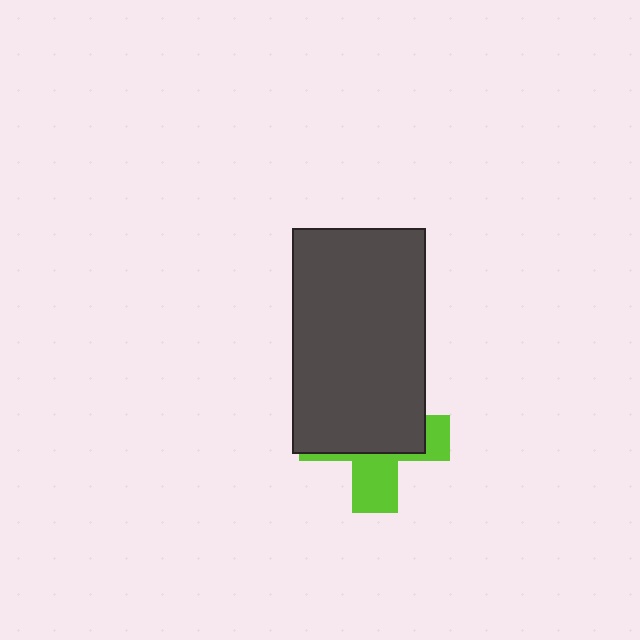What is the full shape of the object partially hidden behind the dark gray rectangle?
The partially hidden object is a lime cross.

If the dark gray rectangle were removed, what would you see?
You would see the complete lime cross.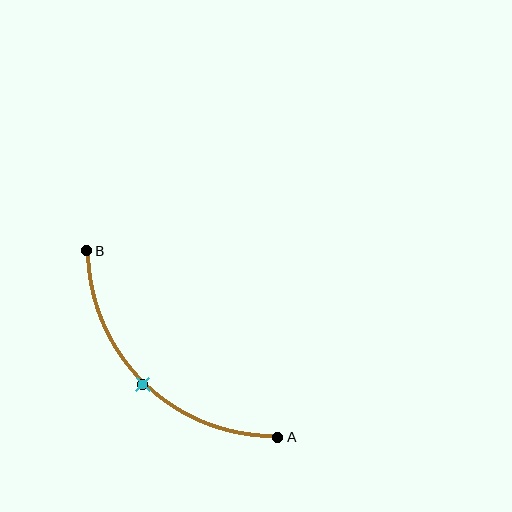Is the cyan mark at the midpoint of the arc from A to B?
Yes. The cyan mark lies on the arc at equal arc-length from both A and B — it is the arc midpoint.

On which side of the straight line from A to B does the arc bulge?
The arc bulges below and to the left of the straight line connecting A and B.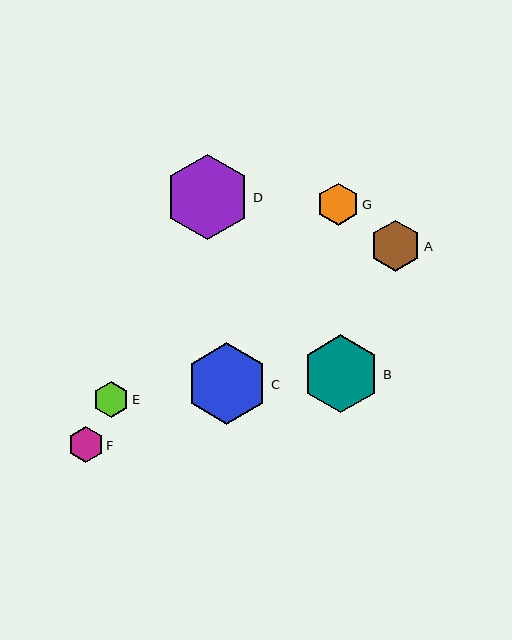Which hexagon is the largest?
Hexagon D is the largest with a size of approximately 85 pixels.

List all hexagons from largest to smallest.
From largest to smallest: D, C, B, A, G, E, F.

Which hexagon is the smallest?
Hexagon F is the smallest with a size of approximately 36 pixels.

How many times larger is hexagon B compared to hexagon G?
Hexagon B is approximately 1.9 times the size of hexagon G.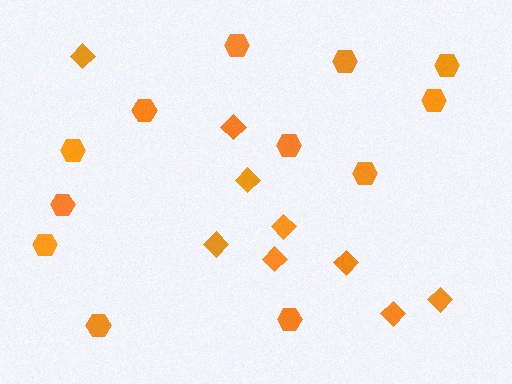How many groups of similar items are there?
There are 2 groups: one group of diamonds (9) and one group of hexagons (12).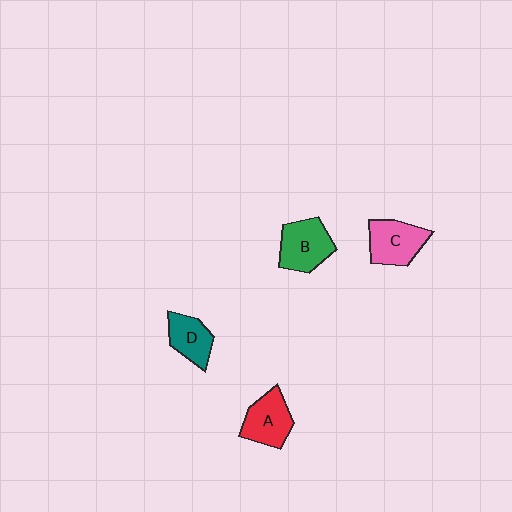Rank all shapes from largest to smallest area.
From largest to smallest: B (green), C (pink), A (red), D (teal).